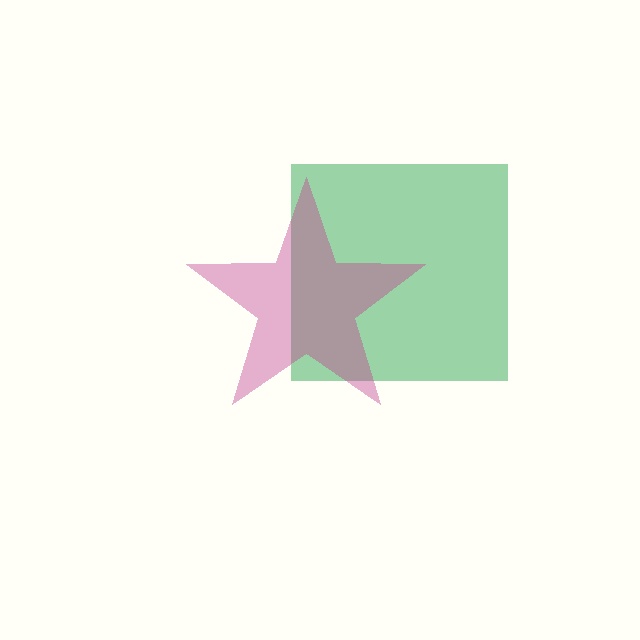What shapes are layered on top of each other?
The layered shapes are: a green square, a magenta star.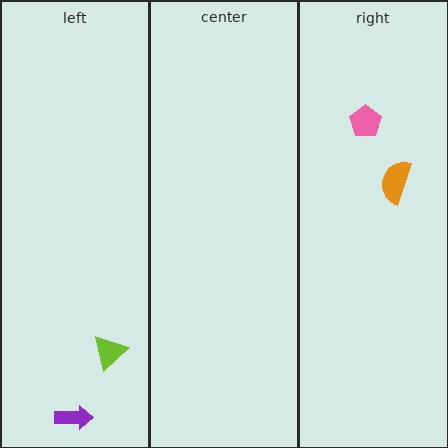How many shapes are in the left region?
2.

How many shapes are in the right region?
2.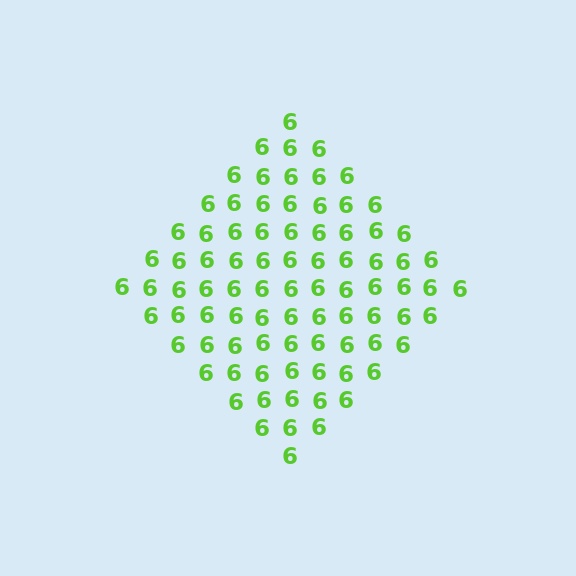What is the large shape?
The large shape is a diamond.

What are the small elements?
The small elements are digit 6's.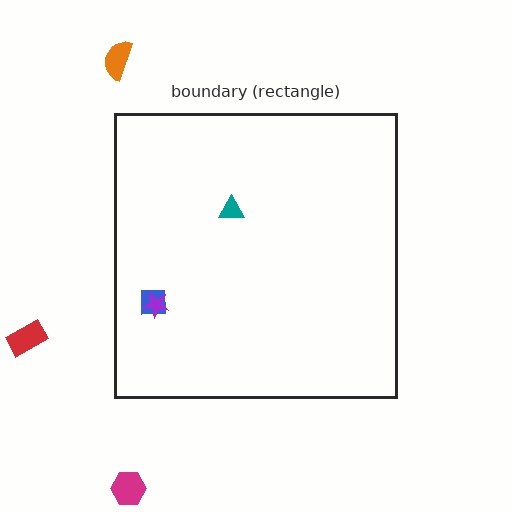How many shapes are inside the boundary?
3 inside, 3 outside.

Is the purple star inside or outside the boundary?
Inside.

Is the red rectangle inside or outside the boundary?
Outside.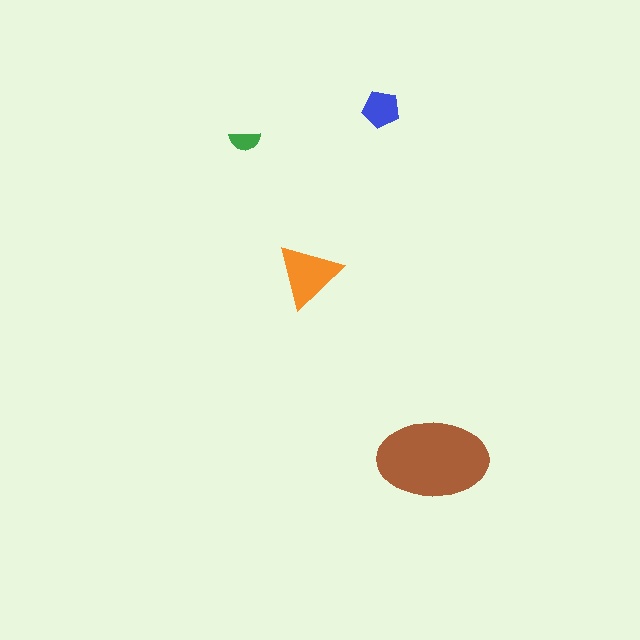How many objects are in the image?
There are 4 objects in the image.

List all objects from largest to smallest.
The brown ellipse, the orange triangle, the blue pentagon, the green semicircle.